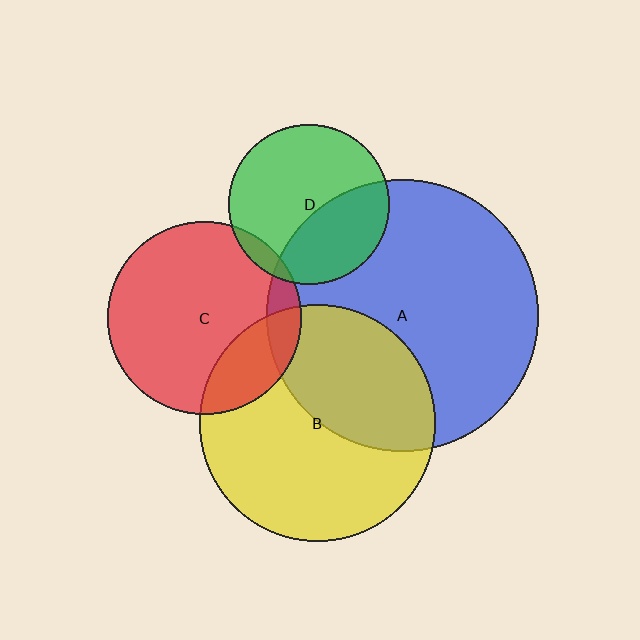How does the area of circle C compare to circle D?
Approximately 1.5 times.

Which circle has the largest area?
Circle A (blue).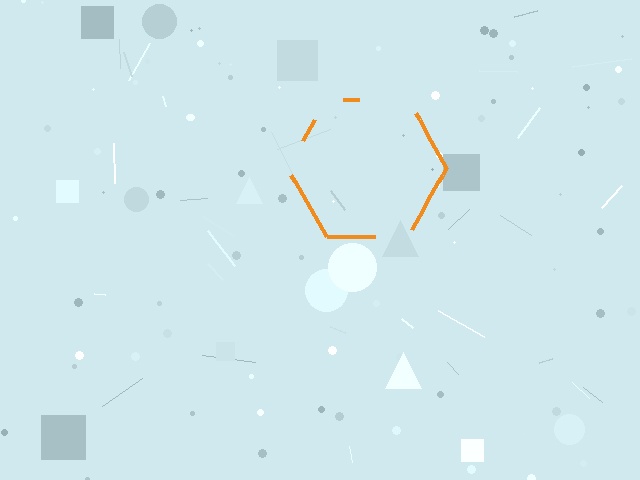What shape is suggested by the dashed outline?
The dashed outline suggests a hexagon.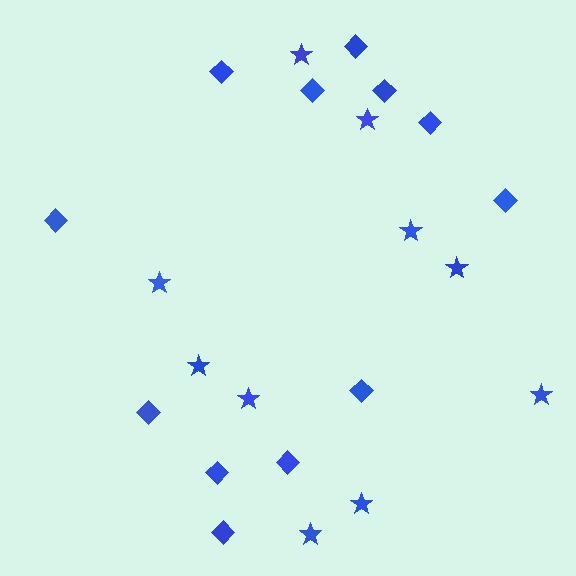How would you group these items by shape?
There are 2 groups: one group of diamonds (12) and one group of stars (10).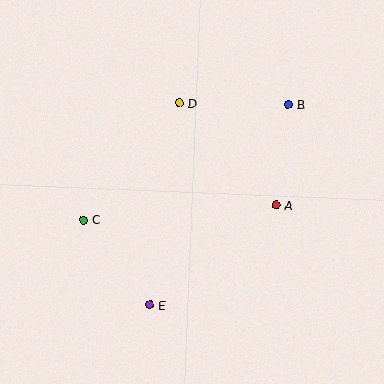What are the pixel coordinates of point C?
Point C is at (83, 220).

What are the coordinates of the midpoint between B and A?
The midpoint between B and A is at (282, 155).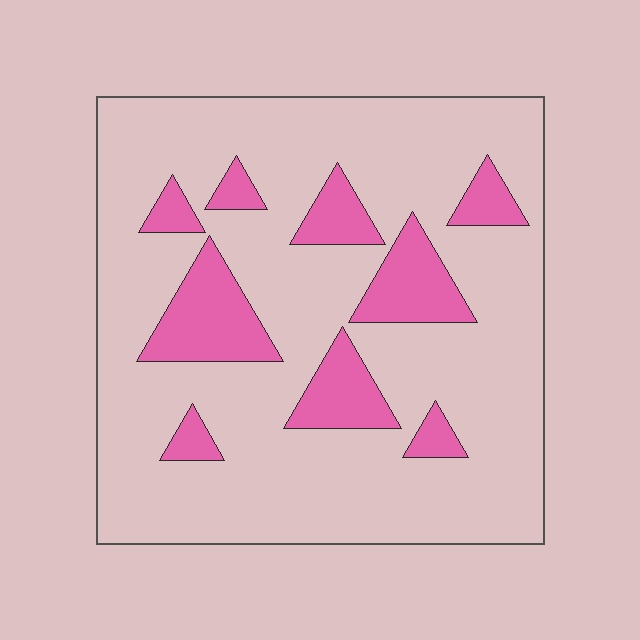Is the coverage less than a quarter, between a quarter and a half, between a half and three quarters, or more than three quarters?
Less than a quarter.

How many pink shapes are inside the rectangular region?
9.